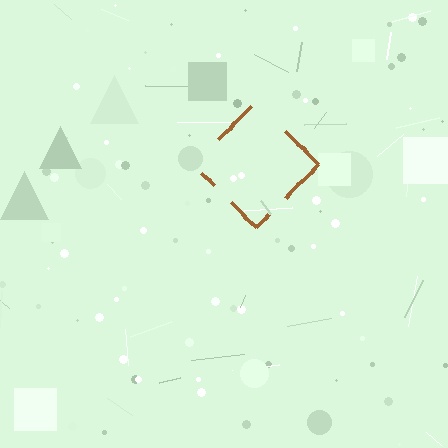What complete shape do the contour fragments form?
The contour fragments form a diamond.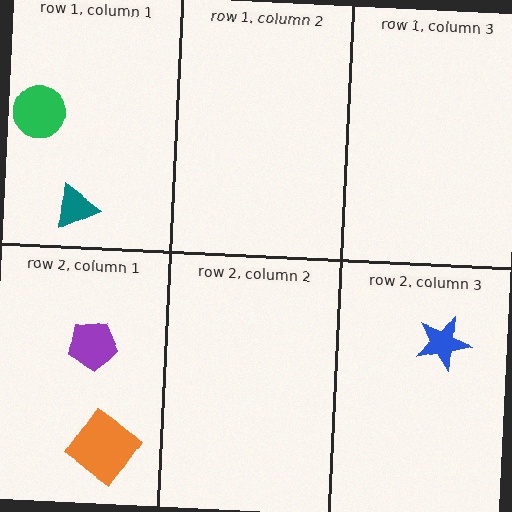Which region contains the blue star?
The row 2, column 3 region.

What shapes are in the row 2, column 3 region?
The blue star.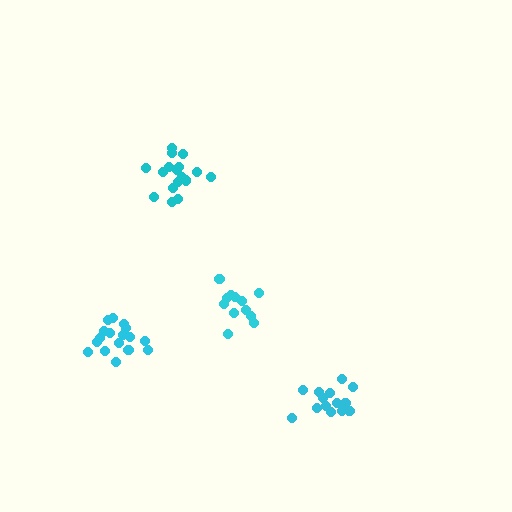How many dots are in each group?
Group 1: 13 dots, Group 2: 17 dots, Group 3: 17 dots, Group 4: 16 dots (63 total).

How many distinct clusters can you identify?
There are 4 distinct clusters.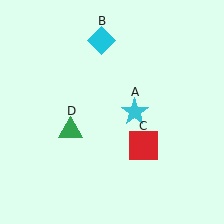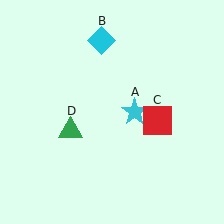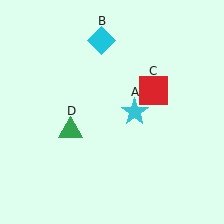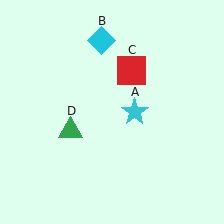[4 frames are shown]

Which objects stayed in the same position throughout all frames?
Cyan star (object A) and cyan diamond (object B) and green triangle (object D) remained stationary.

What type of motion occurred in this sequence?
The red square (object C) rotated counterclockwise around the center of the scene.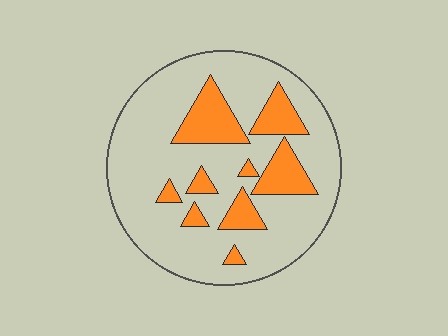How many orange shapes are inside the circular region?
9.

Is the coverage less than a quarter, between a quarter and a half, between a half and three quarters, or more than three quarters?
Less than a quarter.